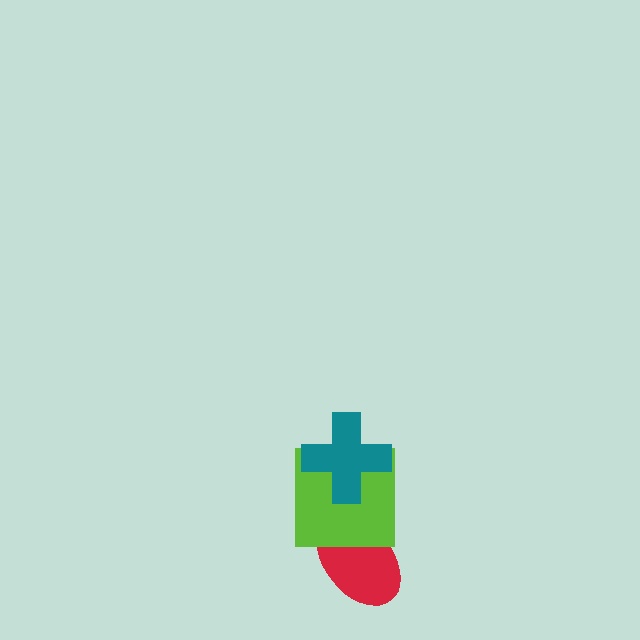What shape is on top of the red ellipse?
The lime square is on top of the red ellipse.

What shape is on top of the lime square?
The teal cross is on top of the lime square.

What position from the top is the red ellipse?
The red ellipse is 3rd from the top.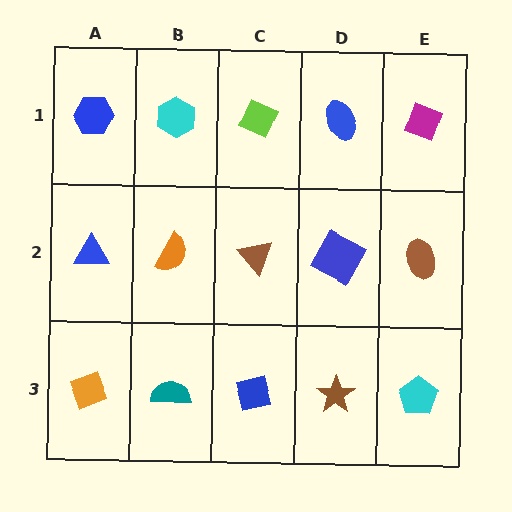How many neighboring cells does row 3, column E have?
2.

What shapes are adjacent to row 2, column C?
A lime diamond (row 1, column C), a blue square (row 3, column C), an orange semicircle (row 2, column B), a blue square (row 2, column D).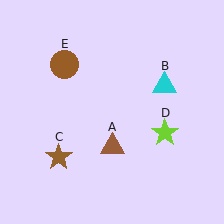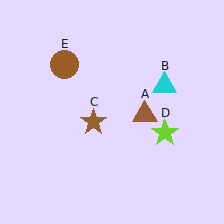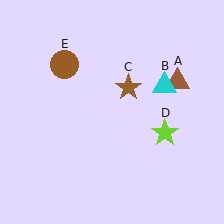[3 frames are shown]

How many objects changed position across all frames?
2 objects changed position: brown triangle (object A), brown star (object C).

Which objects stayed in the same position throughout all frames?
Cyan triangle (object B) and lime star (object D) and brown circle (object E) remained stationary.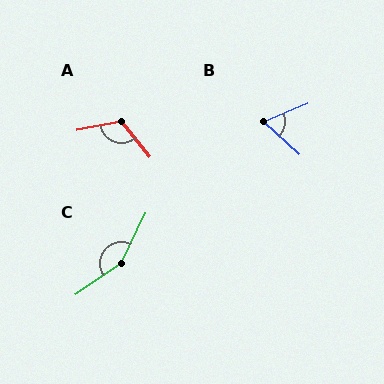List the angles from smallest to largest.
B (65°), A (118°), C (151°).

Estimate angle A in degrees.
Approximately 118 degrees.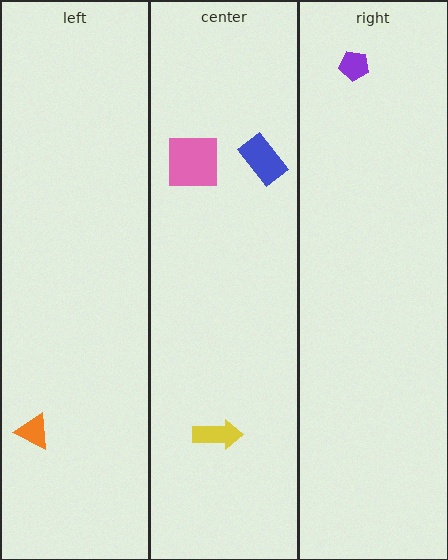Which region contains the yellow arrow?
The center region.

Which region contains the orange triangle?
The left region.